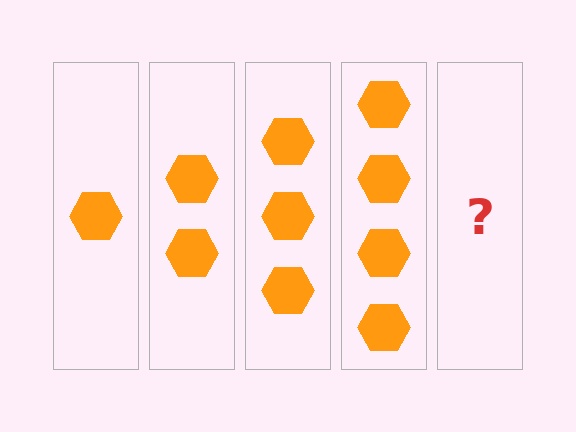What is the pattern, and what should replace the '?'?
The pattern is that each step adds one more hexagon. The '?' should be 5 hexagons.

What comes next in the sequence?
The next element should be 5 hexagons.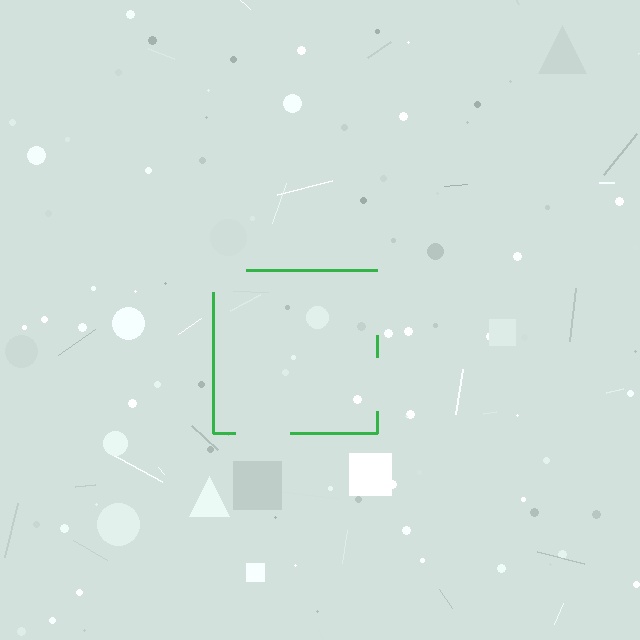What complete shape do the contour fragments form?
The contour fragments form a square.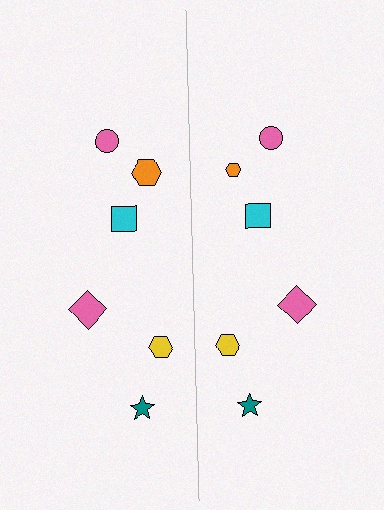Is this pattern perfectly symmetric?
No, the pattern is not perfectly symmetric. The orange hexagon on the right side has a different size than its mirror counterpart.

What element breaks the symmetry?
The orange hexagon on the right side has a different size than its mirror counterpart.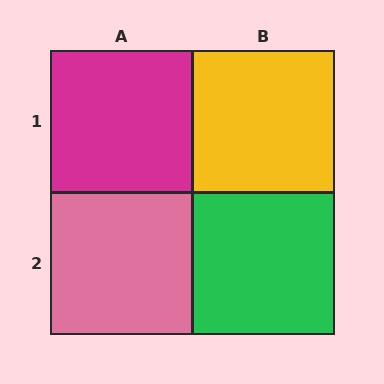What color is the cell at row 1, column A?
Magenta.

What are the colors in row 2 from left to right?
Pink, green.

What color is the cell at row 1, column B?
Yellow.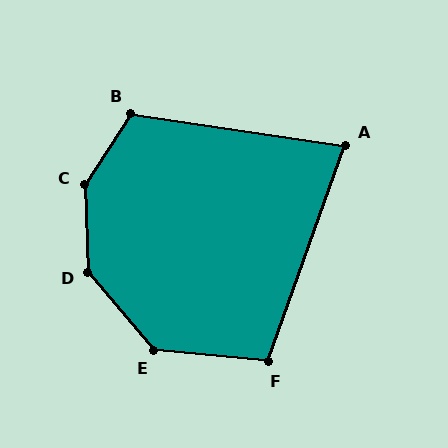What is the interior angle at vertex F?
Approximately 104 degrees (obtuse).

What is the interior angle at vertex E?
Approximately 136 degrees (obtuse).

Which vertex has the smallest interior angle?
A, at approximately 79 degrees.